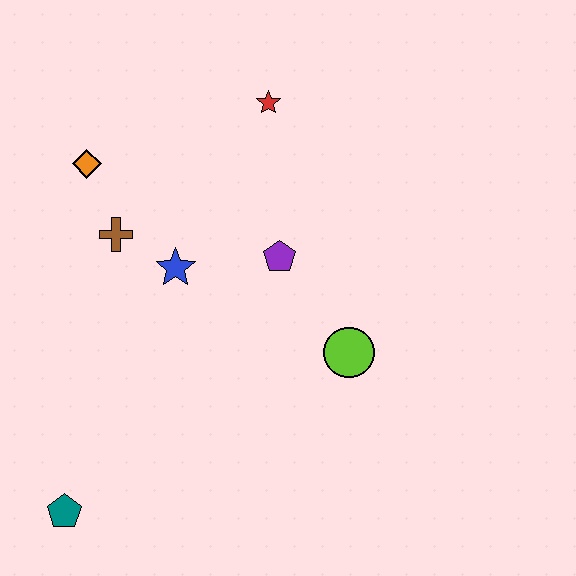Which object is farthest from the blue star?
The teal pentagon is farthest from the blue star.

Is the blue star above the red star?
No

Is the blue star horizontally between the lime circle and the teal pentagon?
Yes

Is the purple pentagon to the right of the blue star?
Yes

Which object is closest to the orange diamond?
The brown cross is closest to the orange diamond.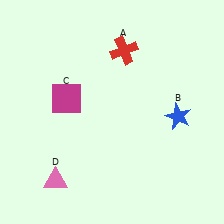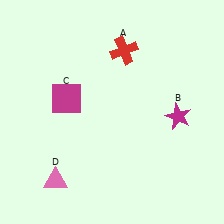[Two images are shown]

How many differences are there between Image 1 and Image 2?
There is 1 difference between the two images.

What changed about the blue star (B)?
In Image 1, B is blue. In Image 2, it changed to magenta.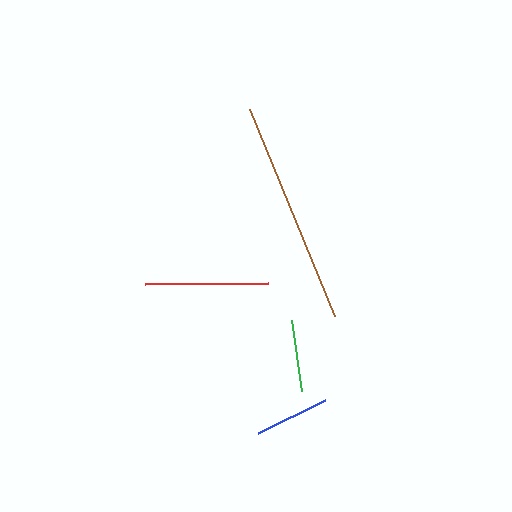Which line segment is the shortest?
The green line is the shortest at approximately 71 pixels.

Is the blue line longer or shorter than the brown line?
The brown line is longer than the blue line.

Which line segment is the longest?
The brown line is the longest at approximately 223 pixels.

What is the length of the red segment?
The red segment is approximately 124 pixels long.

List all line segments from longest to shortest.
From longest to shortest: brown, red, blue, green.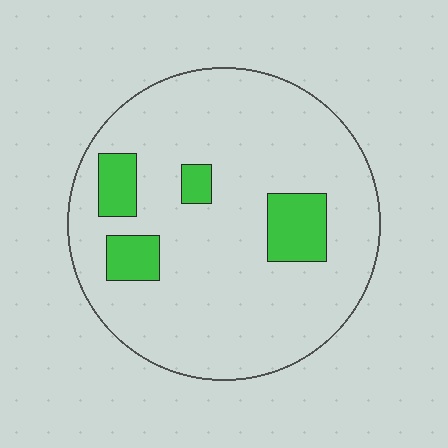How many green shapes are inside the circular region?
4.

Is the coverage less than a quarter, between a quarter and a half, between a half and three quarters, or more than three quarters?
Less than a quarter.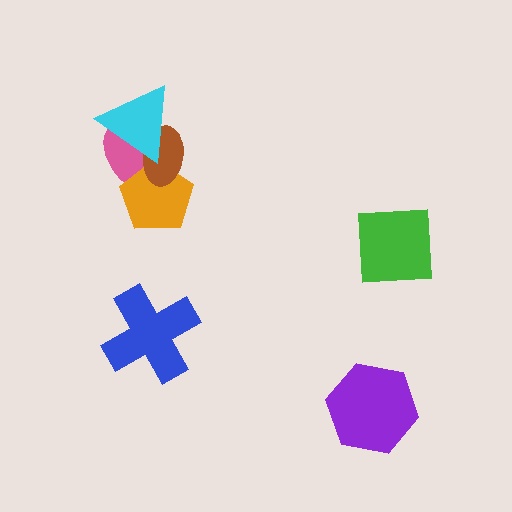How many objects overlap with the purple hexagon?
0 objects overlap with the purple hexagon.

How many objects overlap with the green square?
0 objects overlap with the green square.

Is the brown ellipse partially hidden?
Yes, it is partially covered by another shape.